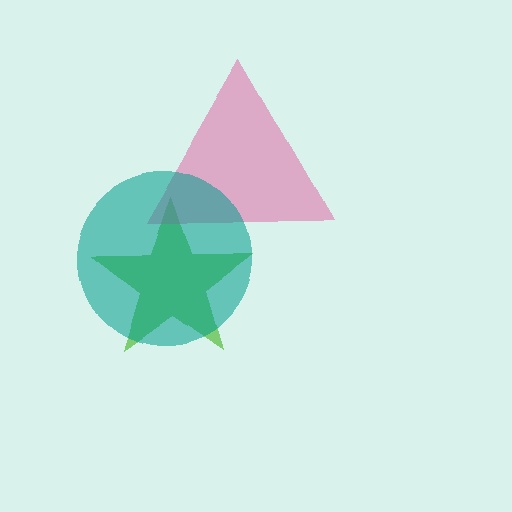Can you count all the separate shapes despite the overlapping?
Yes, there are 3 separate shapes.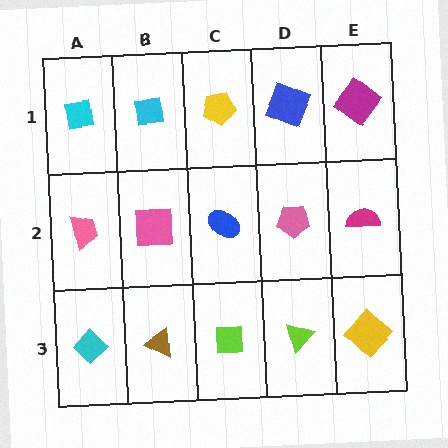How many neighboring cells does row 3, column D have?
3.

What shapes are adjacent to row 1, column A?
A pink trapezoid (row 2, column A), a cyan square (row 1, column B).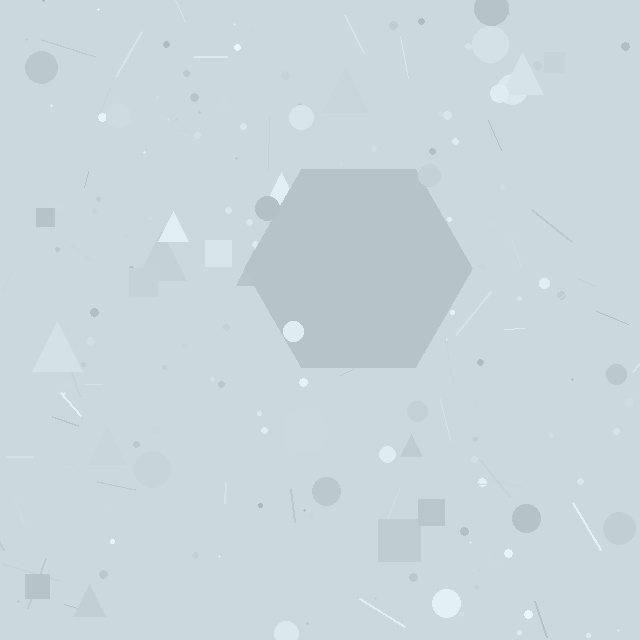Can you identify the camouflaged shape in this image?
The camouflaged shape is a hexagon.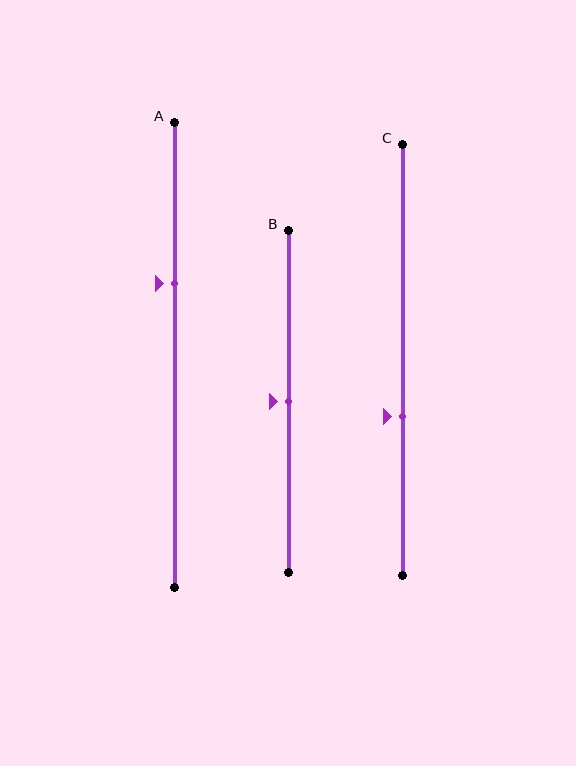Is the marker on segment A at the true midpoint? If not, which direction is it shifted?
No, the marker on segment A is shifted upward by about 15% of the segment length.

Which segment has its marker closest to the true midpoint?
Segment B has its marker closest to the true midpoint.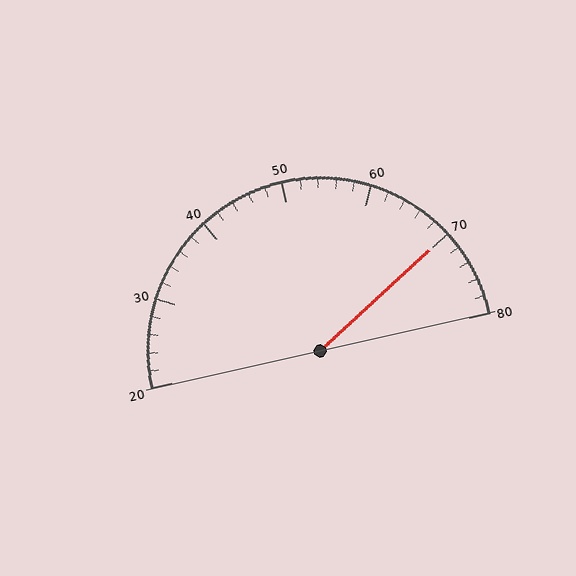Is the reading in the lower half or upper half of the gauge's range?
The reading is in the upper half of the range (20 to 80).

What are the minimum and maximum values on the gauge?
The gauge ranges from 20 to 80.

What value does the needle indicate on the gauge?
The needle indicates approximately 70.